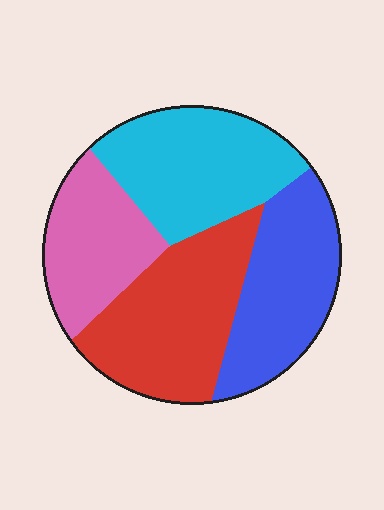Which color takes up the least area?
Pink, at roughly 20%.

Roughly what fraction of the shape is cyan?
Cyan takes up about one quarter (1/4) of the shape.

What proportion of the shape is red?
Red covers about 30% of the shape.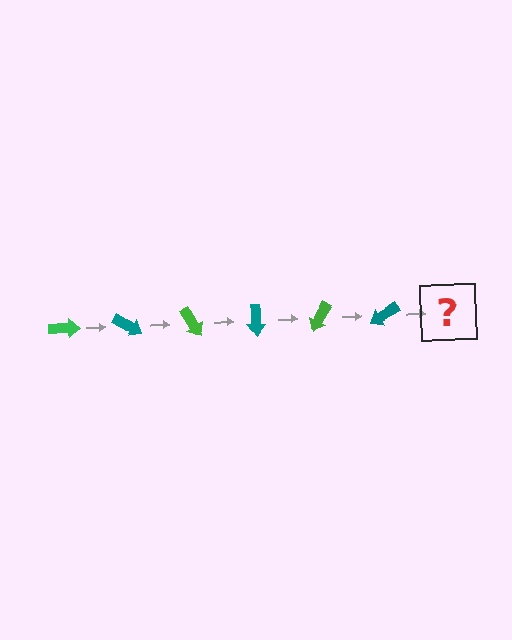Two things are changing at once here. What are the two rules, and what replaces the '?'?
The two rules are that it rotates 30 degrees each step and the color cycles through green and teal. The '?' should be a green arrow, rotated 180 degrees from the start.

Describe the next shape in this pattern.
It should be a green arrow, rotated 180 degrees from the start.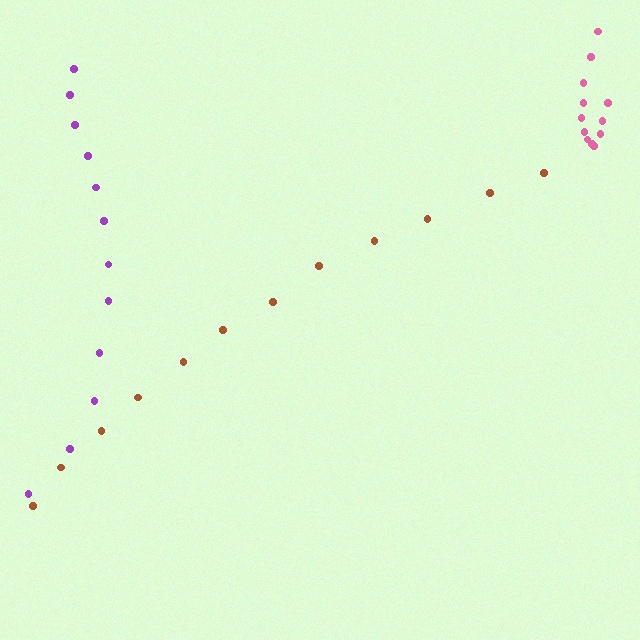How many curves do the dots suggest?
There are 3 distinct paths.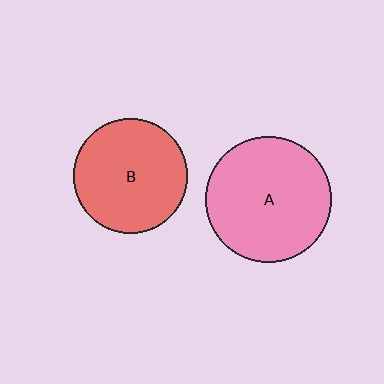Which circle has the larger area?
Circle A (pink).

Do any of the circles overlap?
No, none of the circles overlap.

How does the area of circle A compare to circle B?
Approximately 1.2 times.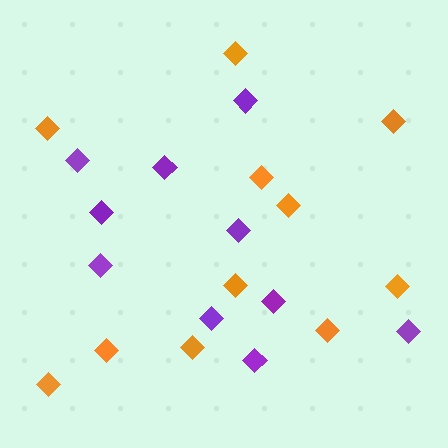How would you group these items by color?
There are 2 groups: one group of orange diamonds (11) and one group of purple diamonds (10).